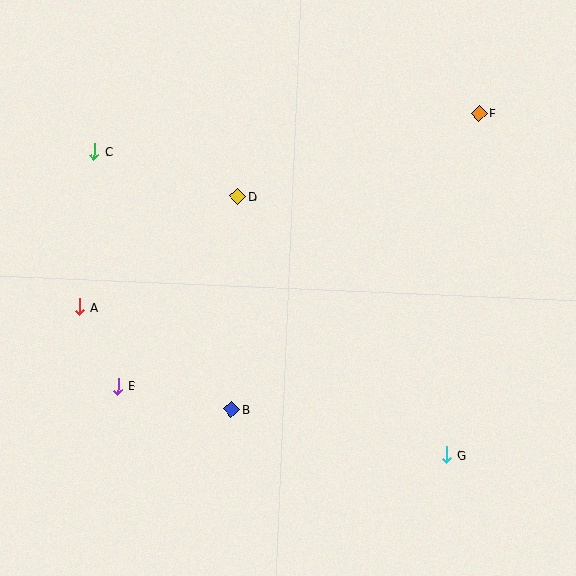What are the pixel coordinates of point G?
Point G is at (447, 455).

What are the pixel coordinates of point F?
Point F is at (479, 113).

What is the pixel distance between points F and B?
The distance between F and B is 386 pixels.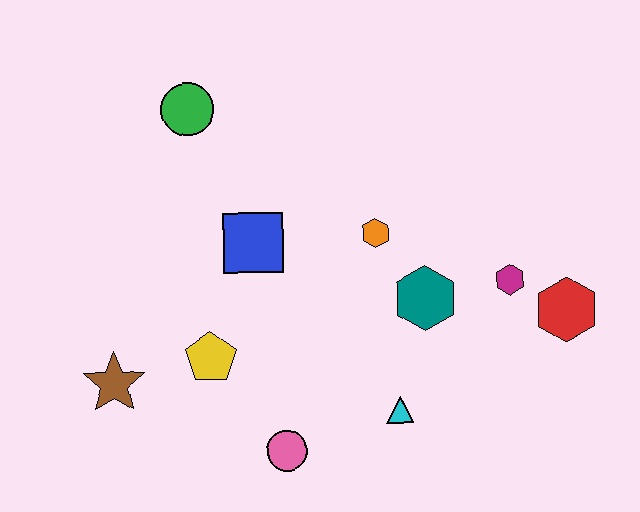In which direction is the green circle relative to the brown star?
The green circle is above the brown star.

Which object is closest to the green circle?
The blue square is closest to the green circle.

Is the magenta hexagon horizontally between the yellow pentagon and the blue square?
No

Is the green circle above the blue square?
Yes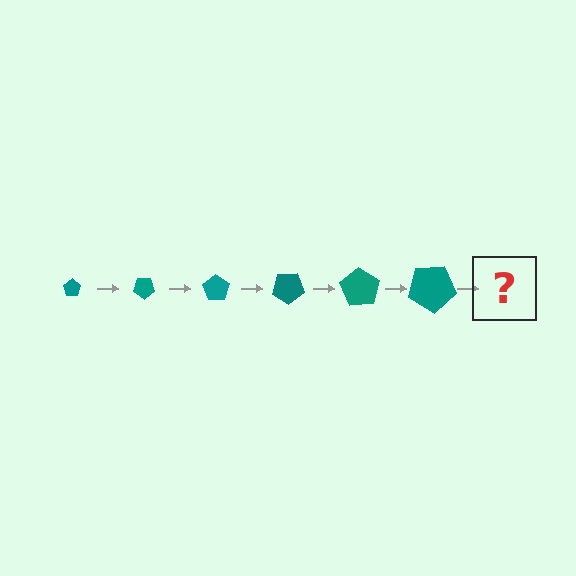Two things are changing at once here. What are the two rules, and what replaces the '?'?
The two rules are that the pentagon grows larger each step and it rotates 35 degrees each step. The '?' should be a pentagon, larger than the previous one and rotated 210 degrees from the start.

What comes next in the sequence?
The next element should be a pentagon, larger than the previous one and rotated 210 degrees from the start.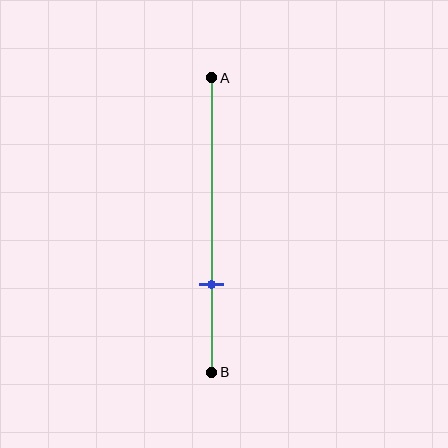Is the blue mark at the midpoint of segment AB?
No, the mark is at about 70% from A, not at the 50% midpoint.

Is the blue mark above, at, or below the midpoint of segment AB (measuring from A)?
The blue mark is below the midpoint of segment AB.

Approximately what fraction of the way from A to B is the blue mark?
The blue mark is approximately 70% of the way from A to B.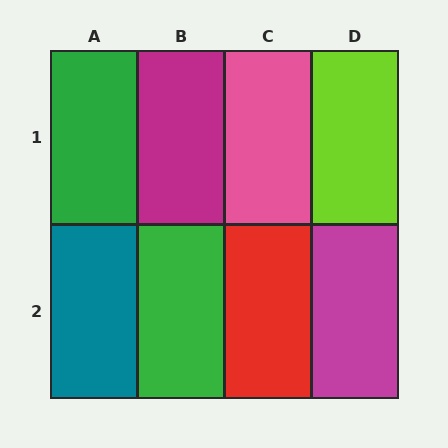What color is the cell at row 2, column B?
Green.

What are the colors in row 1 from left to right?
Green, magenta, pink, lime.